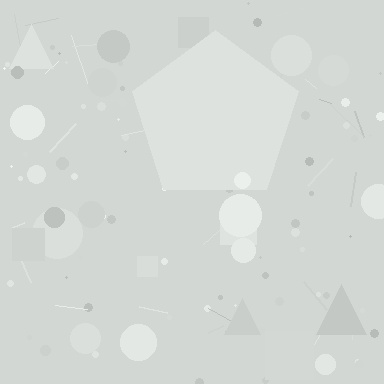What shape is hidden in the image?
A pentagon is hidden in the image.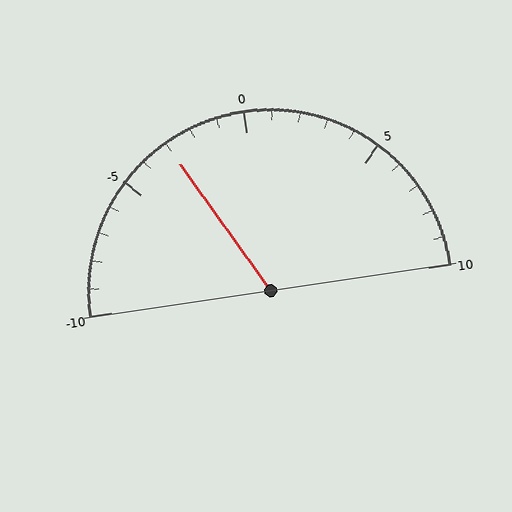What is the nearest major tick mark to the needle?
The nearest major tick mark is -5.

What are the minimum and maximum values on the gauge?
The gauge ranges from -10 to 10.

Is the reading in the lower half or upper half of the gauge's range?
The reading is in the lower half of the range (-10 to 10).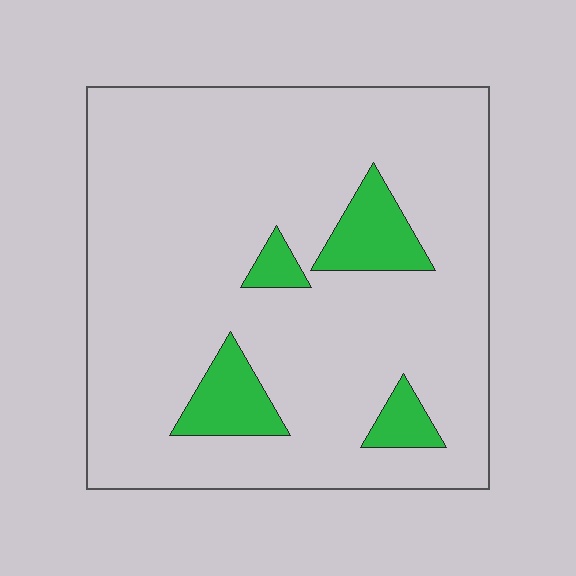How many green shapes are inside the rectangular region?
4.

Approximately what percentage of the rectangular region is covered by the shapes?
Approximately 10%.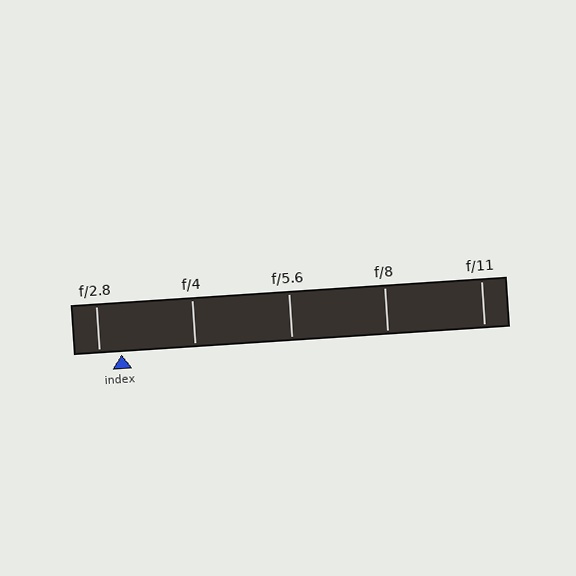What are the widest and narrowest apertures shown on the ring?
The widest aperture shown is f/2.8 and the narrowest is f/11.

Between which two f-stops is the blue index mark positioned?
The index mark is between f/2.8 and f/4.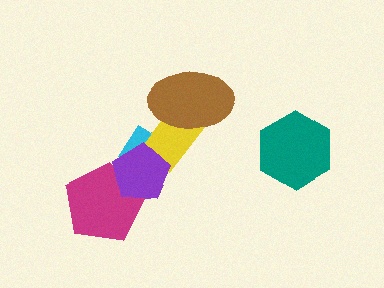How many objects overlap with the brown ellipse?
1 object overlaps with the brown ellipse.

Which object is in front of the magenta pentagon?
The purple pentagon is in front of the magenta pentagon.